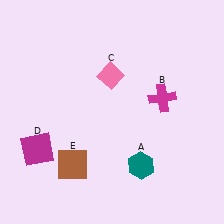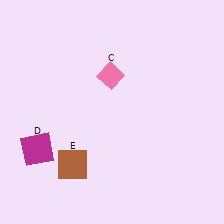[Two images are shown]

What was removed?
The magenta cross (B), the teal hexagon (A) were removed in Image 2.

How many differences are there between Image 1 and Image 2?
There are 2 differences between the two images.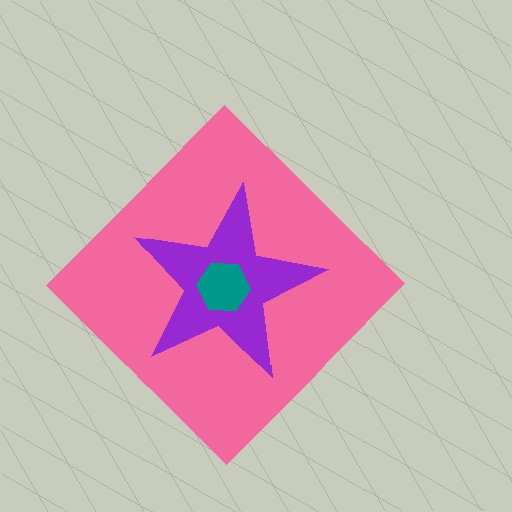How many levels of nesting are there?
3.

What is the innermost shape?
The teal hexagon.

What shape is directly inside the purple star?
The teal hexagon.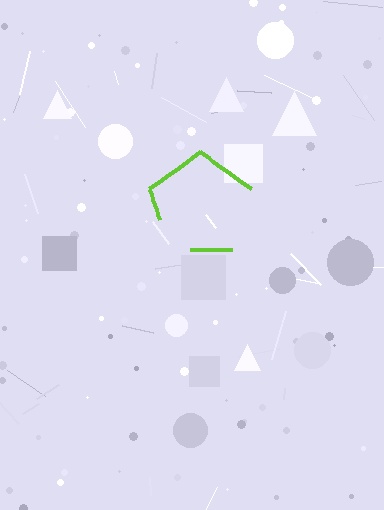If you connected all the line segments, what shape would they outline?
They would outline a pentagon.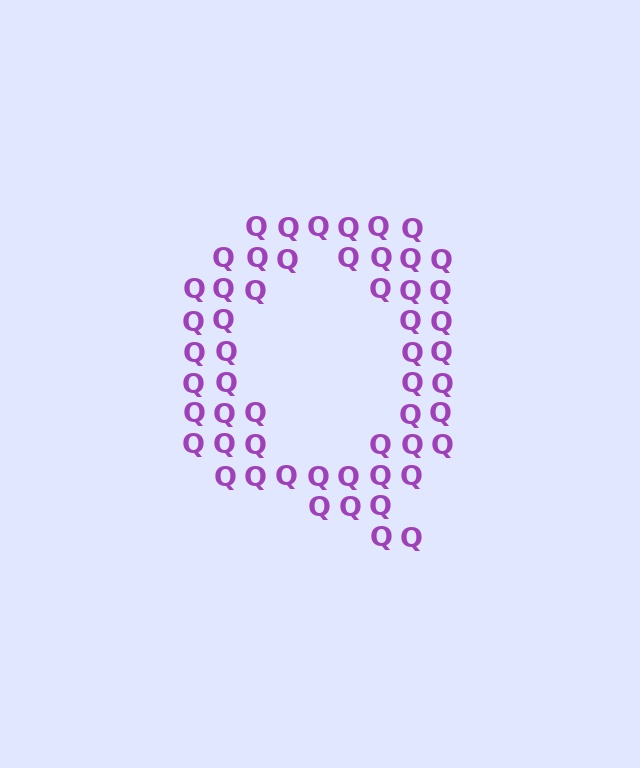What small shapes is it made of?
It is made of small letter Q's.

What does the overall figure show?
The overall figure shows the letter Q.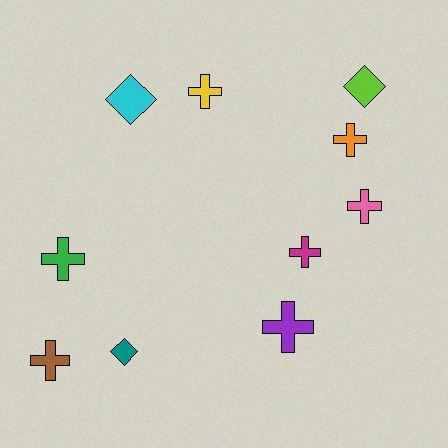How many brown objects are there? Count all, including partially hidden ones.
There is 1 brown object.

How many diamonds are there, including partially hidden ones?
There are 3 diamonds.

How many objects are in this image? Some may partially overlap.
There are 10 objects.